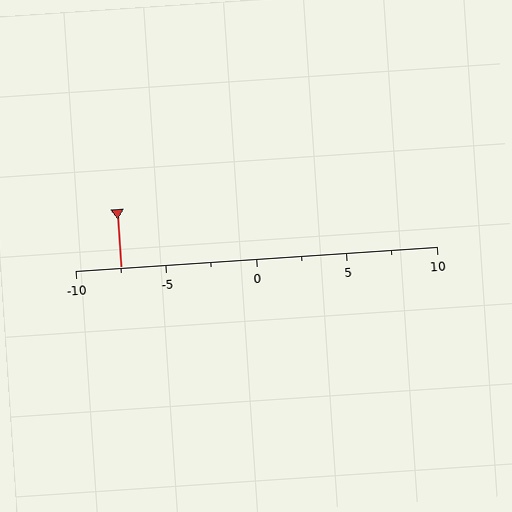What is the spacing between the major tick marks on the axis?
The major ticks are spaced 5 apart.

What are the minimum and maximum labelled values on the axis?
The axis runs from -10 to 10.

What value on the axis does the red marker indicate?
The marker indicates approximately -7.5.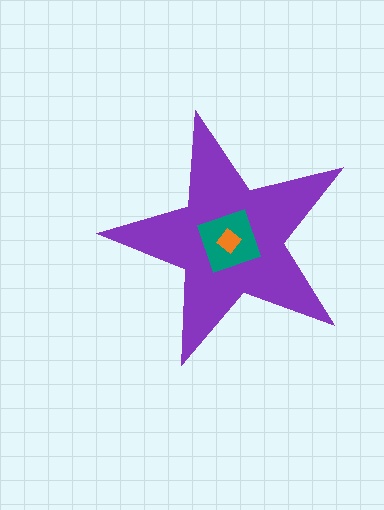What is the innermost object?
The orange diamond.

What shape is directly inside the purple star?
The teal diamond.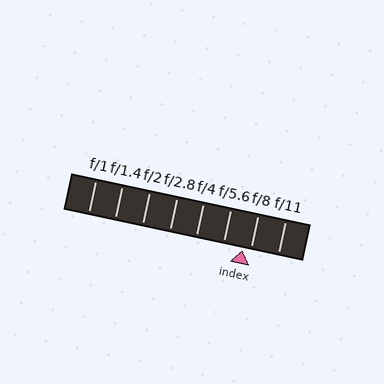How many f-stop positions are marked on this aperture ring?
There are 8 f-stop positions marked.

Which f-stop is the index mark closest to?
The index mark is closest to f/8.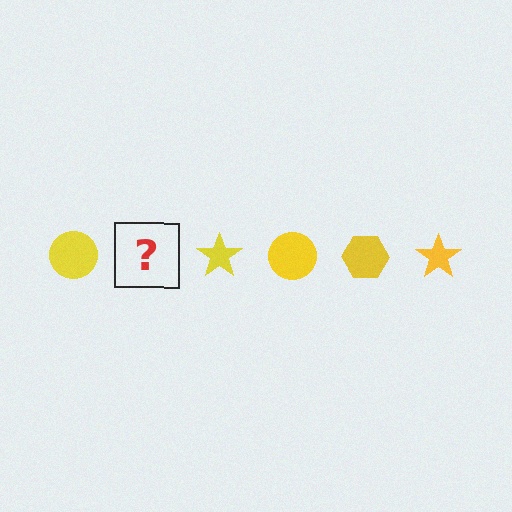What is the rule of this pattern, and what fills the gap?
The rule is that the pattern cycles through circle, hexagon, star shapes in yellow. The gap should be filled with a yellow hexagon.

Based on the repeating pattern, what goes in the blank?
The blank should be a yellow hexagon.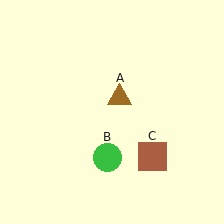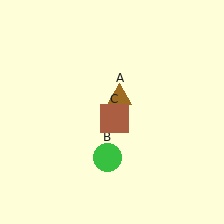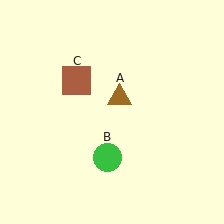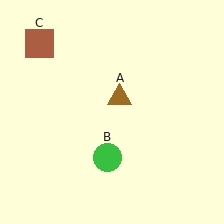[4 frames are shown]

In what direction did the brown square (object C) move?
The brown square (object C) moved up and to the left.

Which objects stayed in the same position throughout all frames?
Brown triangle (object A) and green circle (object B) remained stationary.